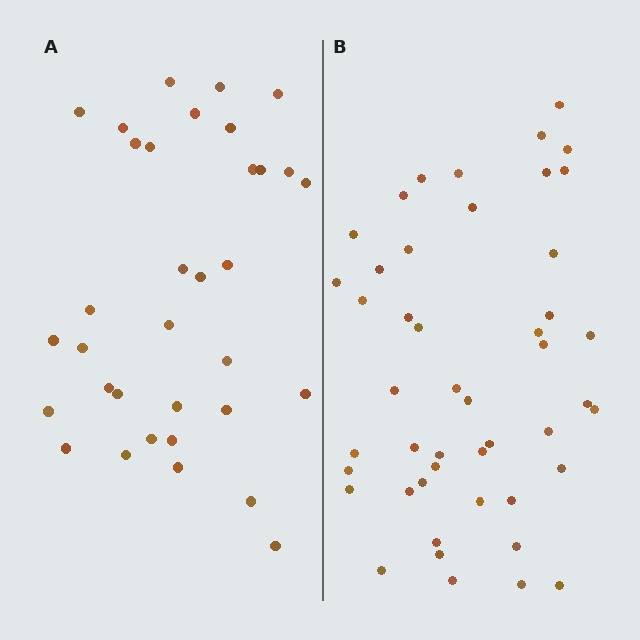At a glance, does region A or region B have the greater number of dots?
Region B (the right region) has more dots.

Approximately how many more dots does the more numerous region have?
Region B has approximately 15 more dots than region A.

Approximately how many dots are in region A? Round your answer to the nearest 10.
About 30 dots. (The exact count is 34, which rounds to 30.)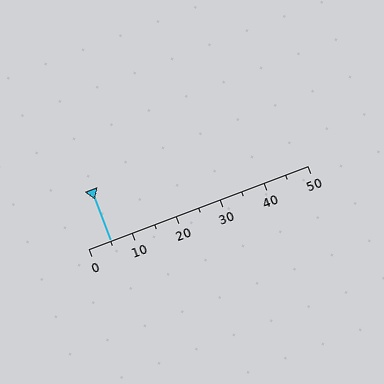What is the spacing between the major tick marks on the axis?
The major ticks are spaced 10 apart.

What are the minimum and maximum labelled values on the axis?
The axis runs from 0 to 50.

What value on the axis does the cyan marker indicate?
The marker indicates approximately 5.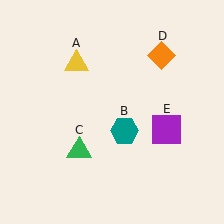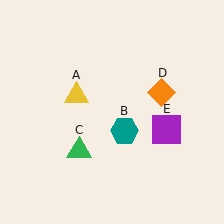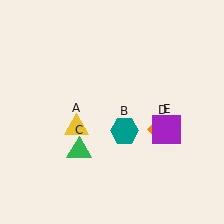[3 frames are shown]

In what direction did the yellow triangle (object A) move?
The yellow triangle (object A) moved down.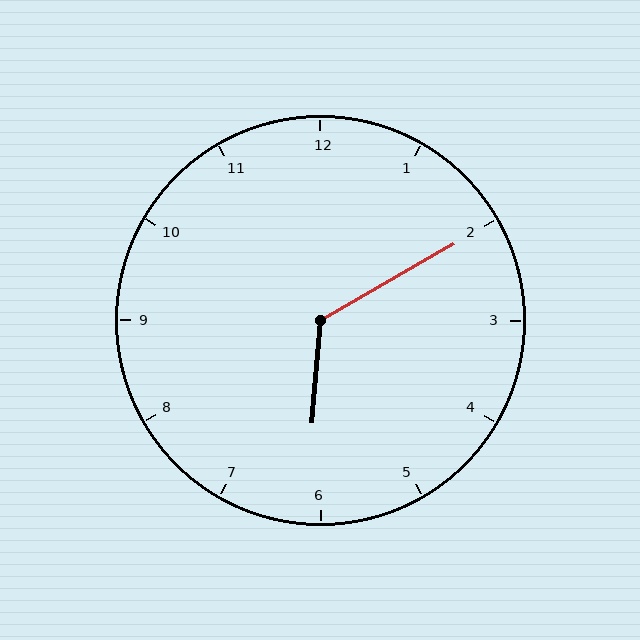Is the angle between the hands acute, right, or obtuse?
It is obtuse.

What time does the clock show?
6:10.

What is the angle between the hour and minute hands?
Approximately 125 degrees.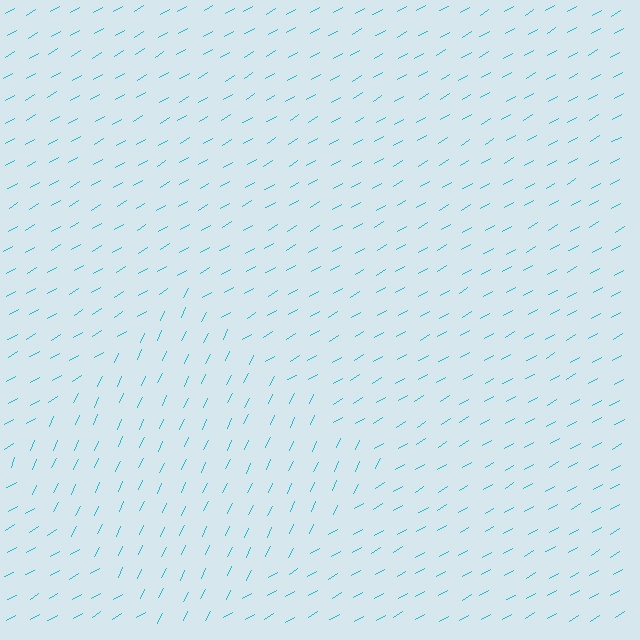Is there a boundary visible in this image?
Yes, there is a texture boundary formed by a change in line orientation.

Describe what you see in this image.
The image is filled with small cyan line segments. A diamond region in the image has lines oriented differently from the surrounding lines, creating a visible texture boundary.